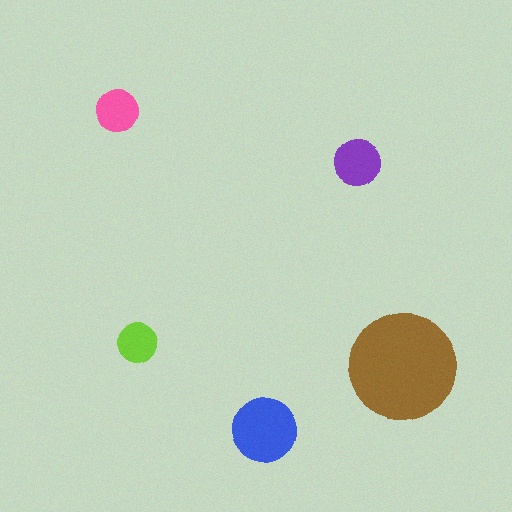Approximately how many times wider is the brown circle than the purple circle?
About 2.5 times wider.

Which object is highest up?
The pink circle is topmost.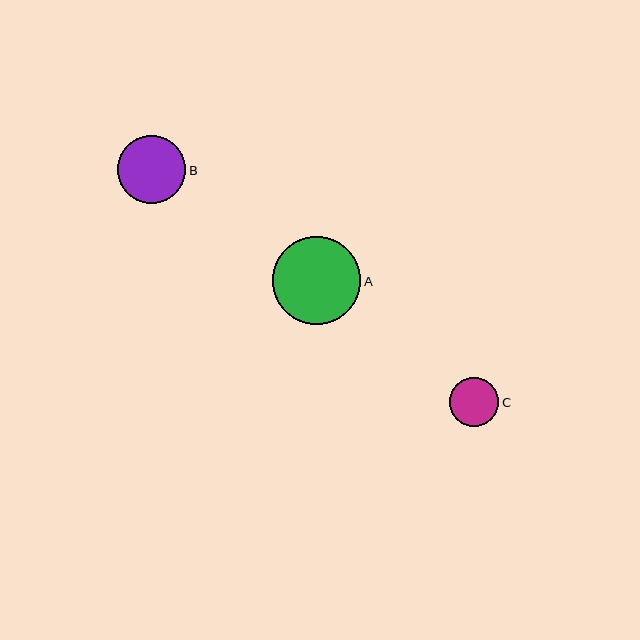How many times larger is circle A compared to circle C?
Circle A is approximately 1.8 times the size of circle C.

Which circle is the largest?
Circle A is the largest with a size of approximately 88 pixels.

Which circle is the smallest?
Circle C is the smallest with a size of approximately 49 pixels.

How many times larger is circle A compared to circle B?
Circle A is approximately 1.3 times the size of circle B.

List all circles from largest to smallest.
From largest to smallest: A, B, C.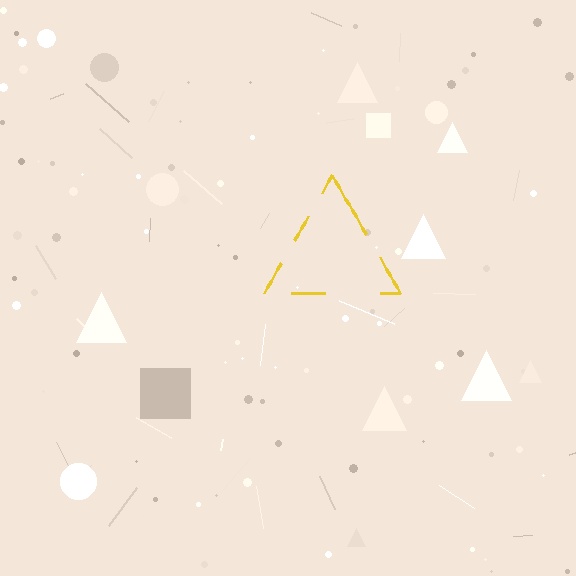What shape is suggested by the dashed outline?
The dashed outline suggests a triangle.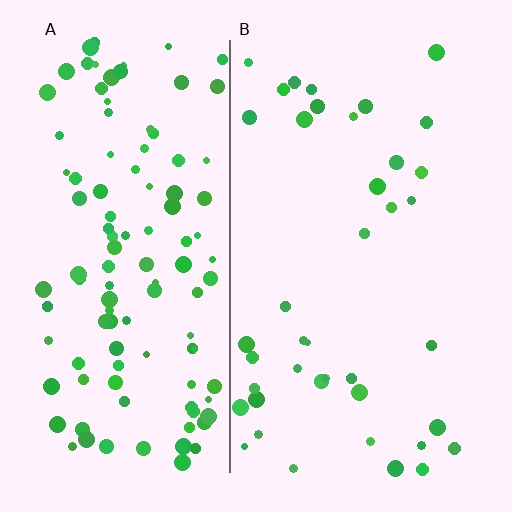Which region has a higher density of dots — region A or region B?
A (the left).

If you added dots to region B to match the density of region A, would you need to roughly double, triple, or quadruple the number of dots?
Approximately triple.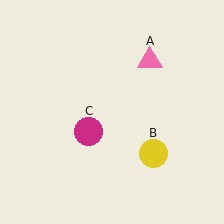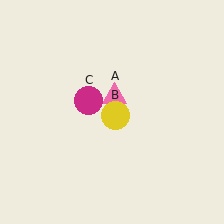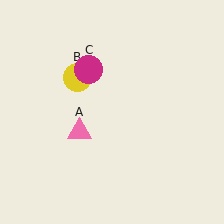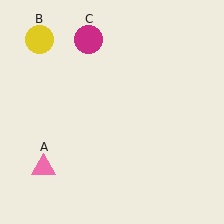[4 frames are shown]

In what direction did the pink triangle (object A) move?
The pink triangle (object A) moved down and to the left.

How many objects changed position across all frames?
3 objects changed position: pink triangle (object A), yellow circle (object B), magenta circle (object C).